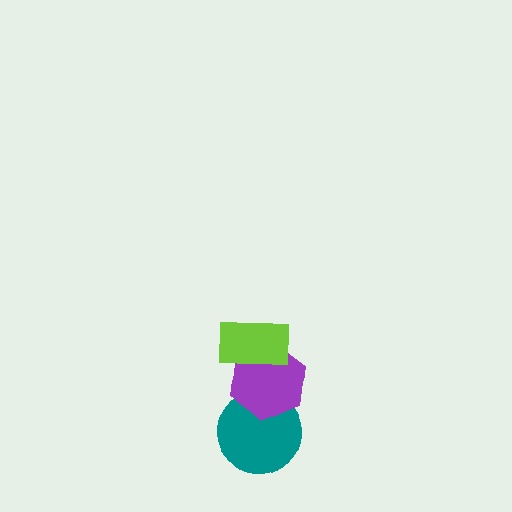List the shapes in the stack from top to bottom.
From top to bottom: the lime rectangle, the purple hexagon, the teal circle.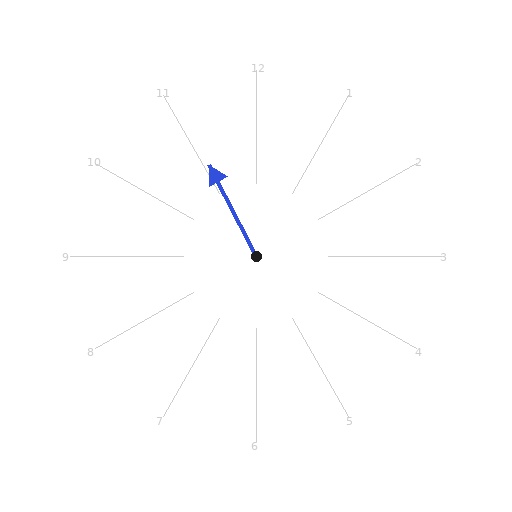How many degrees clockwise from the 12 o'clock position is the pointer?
Approximately 333 degrees.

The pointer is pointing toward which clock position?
Roughly 11 o'clock.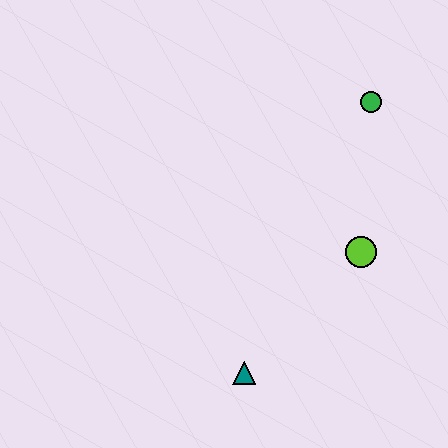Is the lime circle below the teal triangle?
No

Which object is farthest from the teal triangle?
The green circle is farthest from the teal triangle.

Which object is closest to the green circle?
The lime circle is closest to the green circle.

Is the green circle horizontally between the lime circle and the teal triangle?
No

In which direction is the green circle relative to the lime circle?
The green circle is above the lime circle.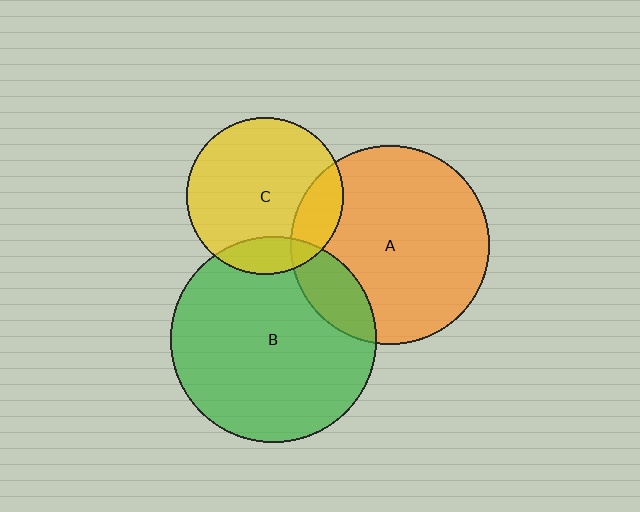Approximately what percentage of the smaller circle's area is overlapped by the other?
Approximately 15%.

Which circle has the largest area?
Circle B (green).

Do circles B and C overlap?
Yes.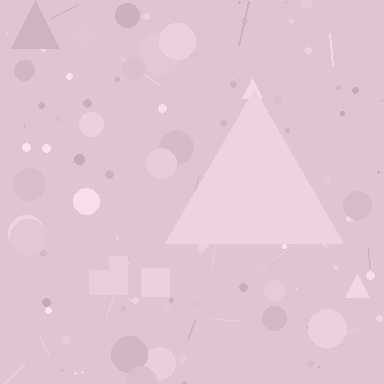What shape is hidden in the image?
A triangle is hidden in the image.